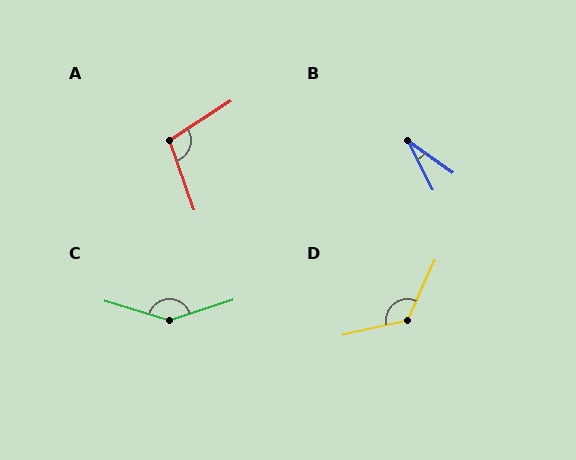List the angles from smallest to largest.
B (28°), A (103°), D (127°), C (145°).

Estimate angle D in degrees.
Approximately 127 degrees.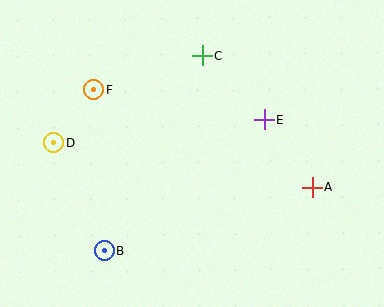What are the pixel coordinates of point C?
Point C is at (202, 56).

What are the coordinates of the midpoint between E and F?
The midpoint between E and F is at (179, 105).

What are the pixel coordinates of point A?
Point A is at (313, 187).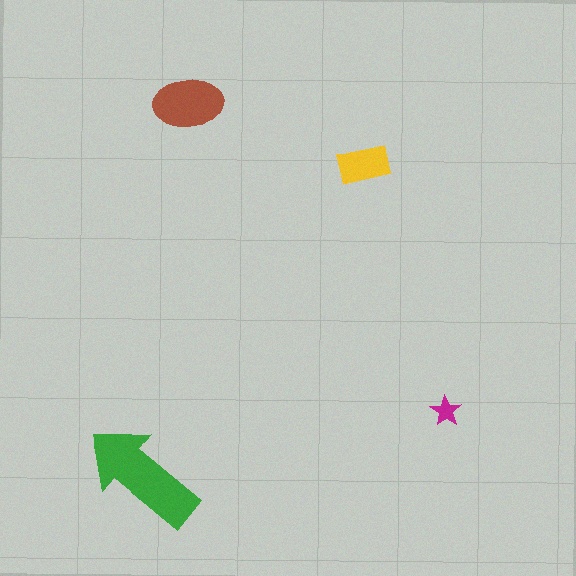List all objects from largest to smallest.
The green arrow, the brown ellipse, the yellow rectangle, the magenta star.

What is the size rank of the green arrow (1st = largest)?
1st.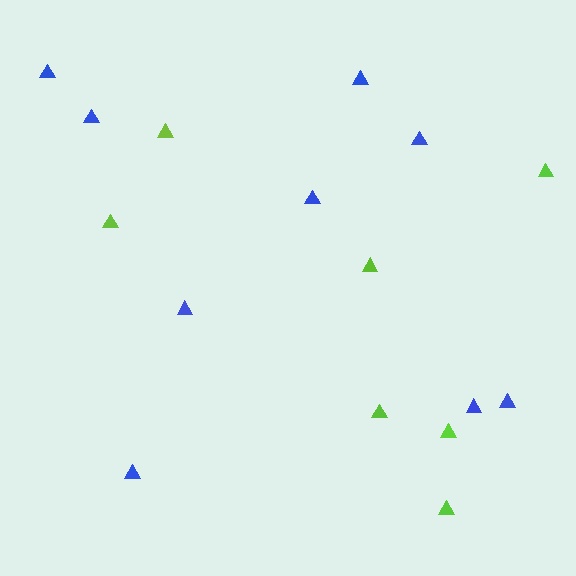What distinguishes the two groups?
There are 2 groups: one group of lime triangles (7) and one group of blue triangles (9).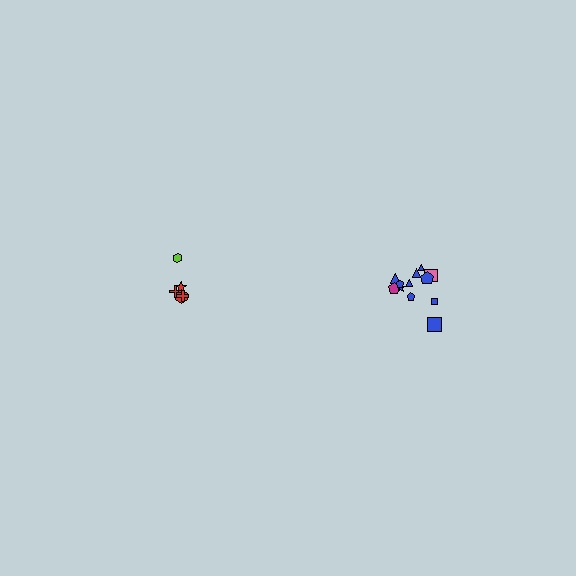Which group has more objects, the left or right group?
The right group.